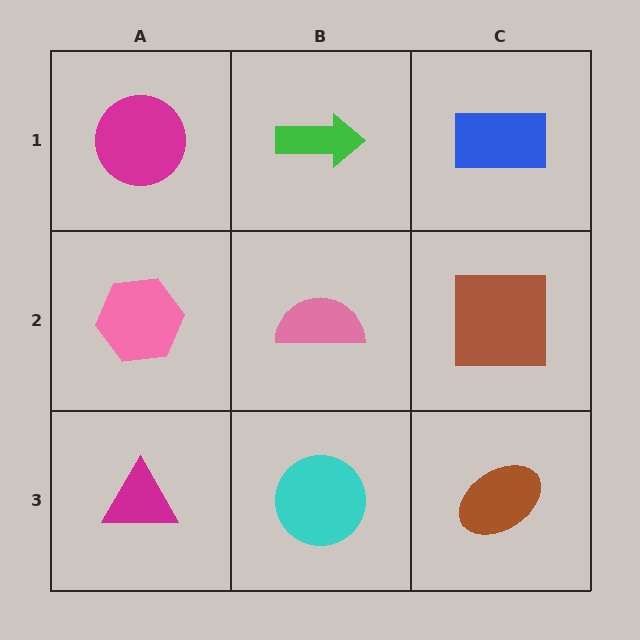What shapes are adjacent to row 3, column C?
A brown square (row 2, column C), a cyan circle (row 3, column B).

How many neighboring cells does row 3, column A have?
2.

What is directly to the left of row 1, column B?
A magenta circle.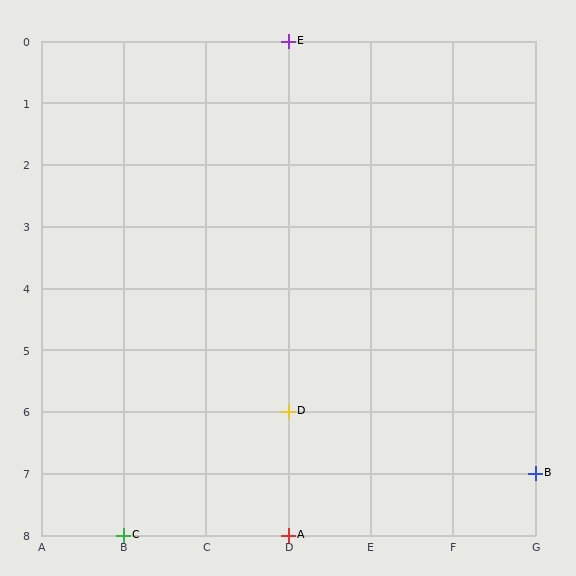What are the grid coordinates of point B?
Point B is at grid coordinates (G, 7).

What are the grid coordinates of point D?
Point D is at grid coordinates (D, 6).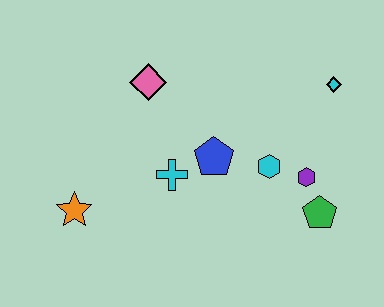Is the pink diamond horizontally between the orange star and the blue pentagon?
Yes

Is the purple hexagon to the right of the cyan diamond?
No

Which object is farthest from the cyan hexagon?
The orange star is farthest from the cyan hexagon.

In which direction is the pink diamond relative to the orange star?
The pink diamond is above the orange star.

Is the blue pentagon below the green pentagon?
No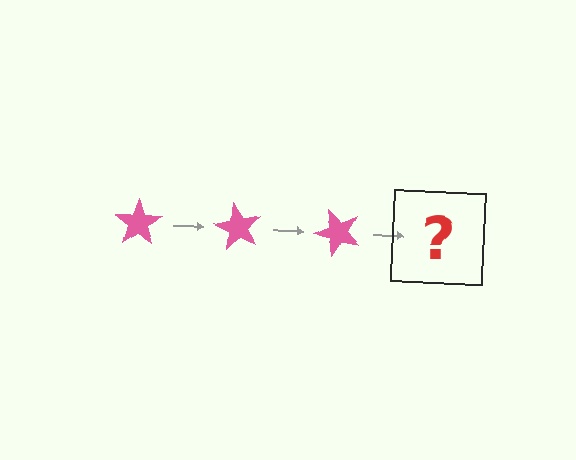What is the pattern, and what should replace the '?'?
The pattern is that the star rotates 60 degrees each step. The '?' should be a pink star rotated 180 degrees.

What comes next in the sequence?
The next element should be a pink star rotated 180 degrees.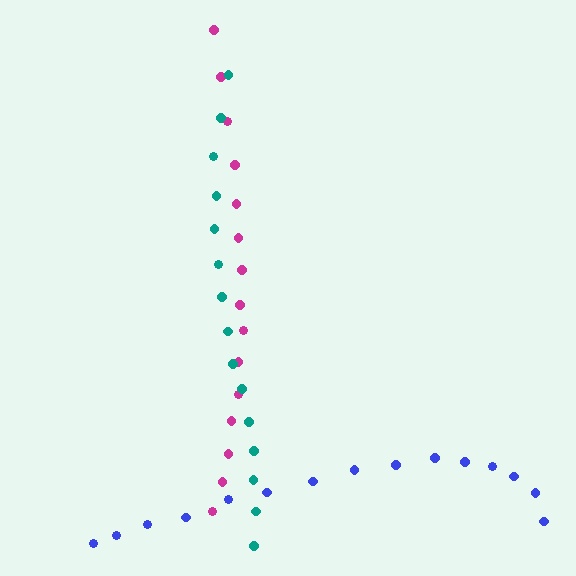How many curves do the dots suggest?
There are 3 distinct paths.